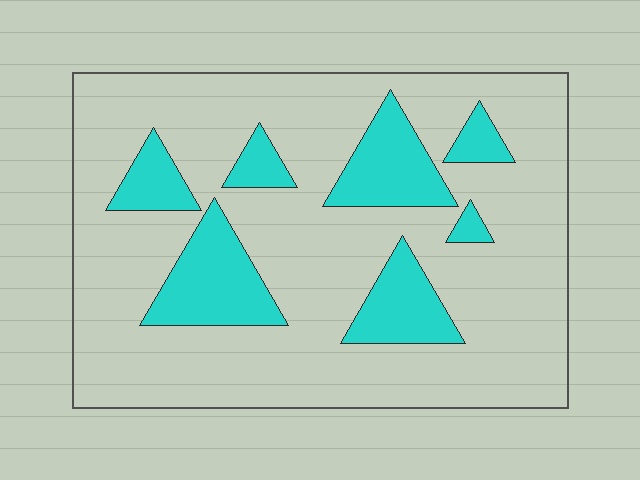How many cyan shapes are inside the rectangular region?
7.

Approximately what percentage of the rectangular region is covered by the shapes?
Approximately 20%.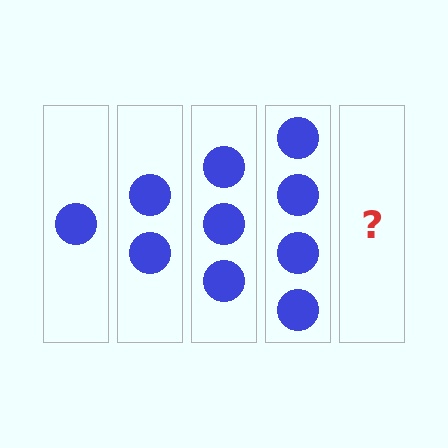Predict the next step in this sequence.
The next step is 5 circles.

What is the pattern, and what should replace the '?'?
The pattern is that each step adds one more circle. The '?' should be 5 circles.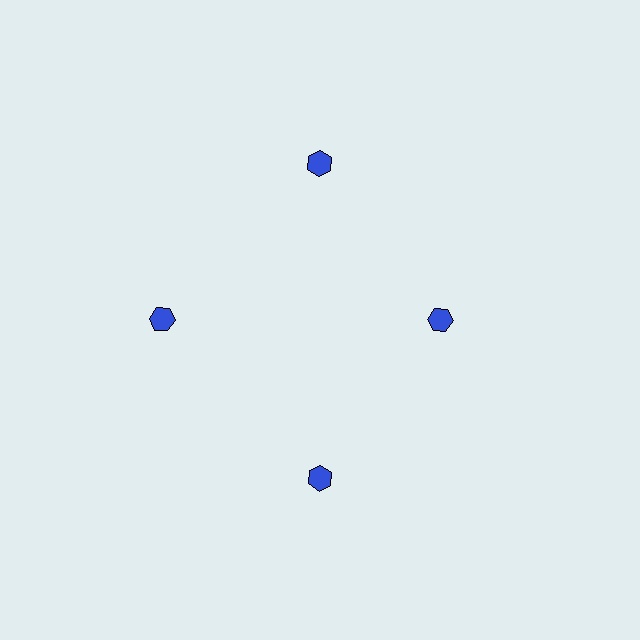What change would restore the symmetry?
The symmetry would be restored by moving it outward, back onto the ring so that all 4 hexagons sit at equal angles and equal distance from the center.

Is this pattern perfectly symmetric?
No. The 4 blue hexagons are arranged in a ring, but one element near the 3 o'clock position is pulled inward toward the center, breaking the 4-fold rotational symmetry.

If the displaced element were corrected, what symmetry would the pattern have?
It would have 4-fold rotational symmetry — the pattern would map onto itself every 90 degrees.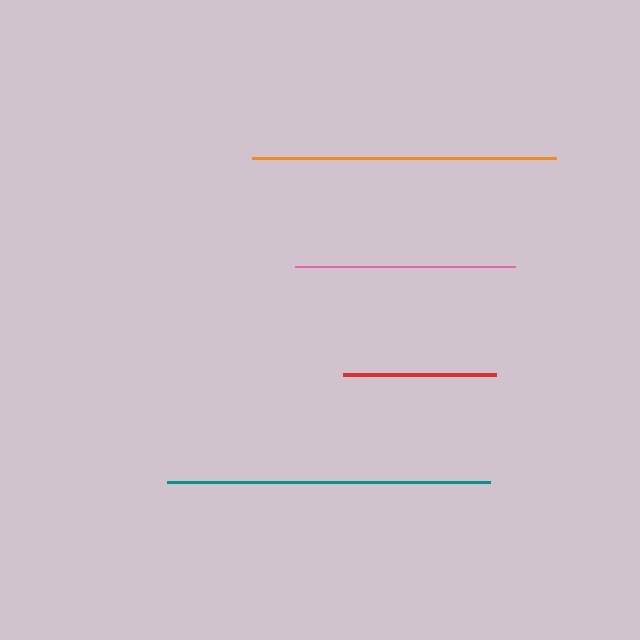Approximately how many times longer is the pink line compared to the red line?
The pink line is approximately 1.4 times the length of the red line.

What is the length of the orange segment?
The orange segment is approximately 304 pixels long.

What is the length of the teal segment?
The teal segment is approximately 323 pixels long.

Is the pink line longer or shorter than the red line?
The pink line is longer than the red line.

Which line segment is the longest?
The teal line is the longest at approximately 323 pixels.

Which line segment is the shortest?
The red line is the shortest at approximately 153 pixels.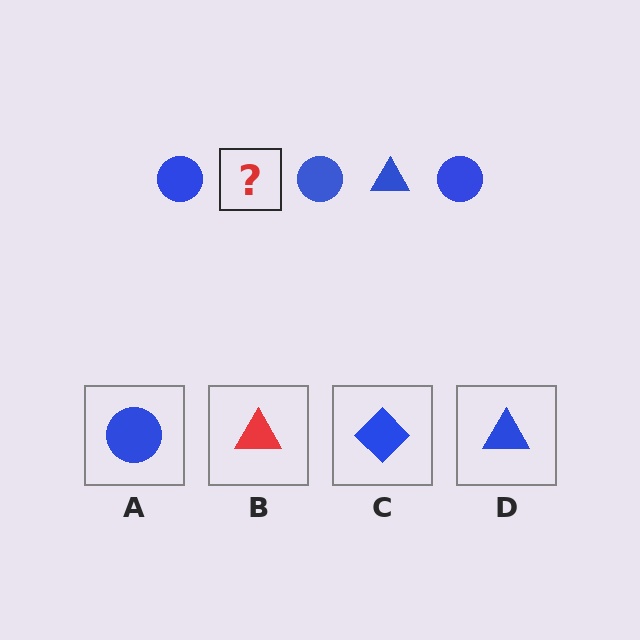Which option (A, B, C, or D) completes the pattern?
D.